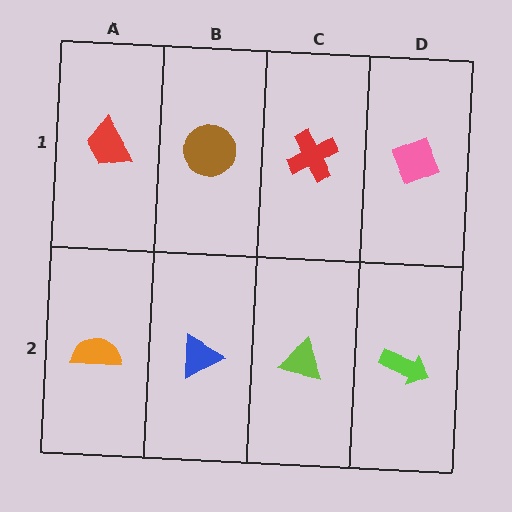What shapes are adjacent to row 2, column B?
A brown circle (row 1, column B), an orange semicircle (row 2, column A), a lime triangle (row 2, column C).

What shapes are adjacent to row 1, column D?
A lime arrow (row 2, column D), a red cross (row 1, column C).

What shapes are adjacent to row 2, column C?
A red cross (row 1, column C), a blue triangle (row 2, column B), a lime arrow (row 2, column D).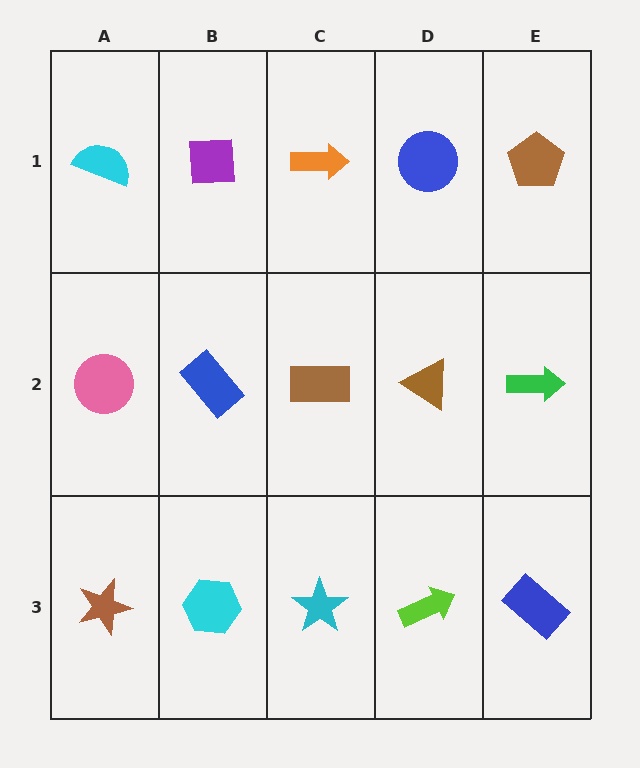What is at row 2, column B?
A blue rectangle.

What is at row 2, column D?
A brown triangle.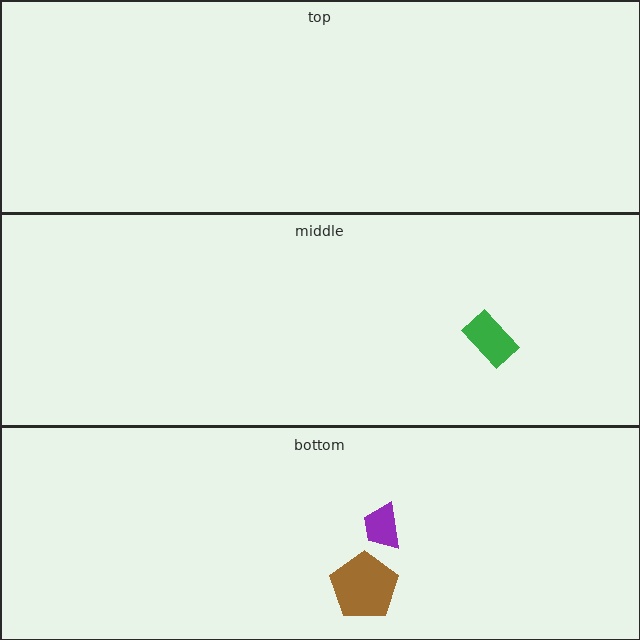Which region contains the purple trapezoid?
The bottom region.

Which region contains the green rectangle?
The middle region.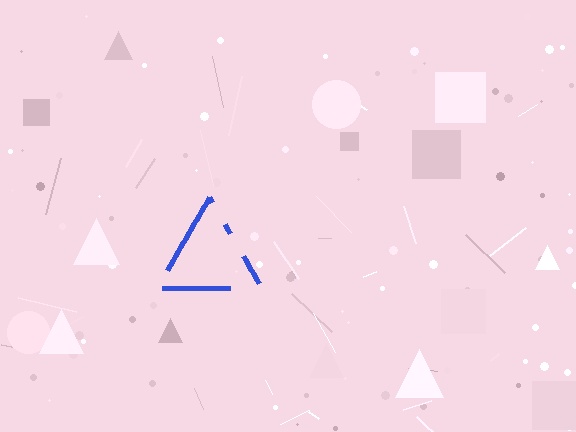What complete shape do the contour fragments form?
The contour fragments form a triangle.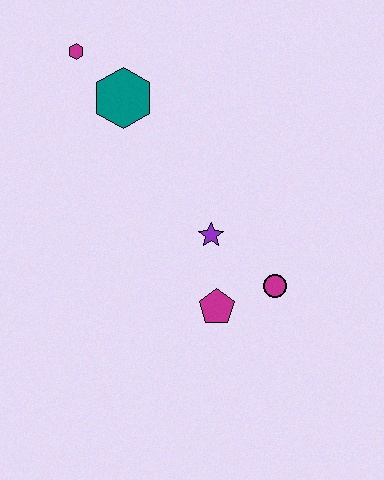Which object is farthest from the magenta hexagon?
The magenta circle is farthest from the magenta hexagon.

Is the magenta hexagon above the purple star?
Yes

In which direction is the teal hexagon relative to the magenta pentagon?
The teal hexagon is above the magenta pentagon.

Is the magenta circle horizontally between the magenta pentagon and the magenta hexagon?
No